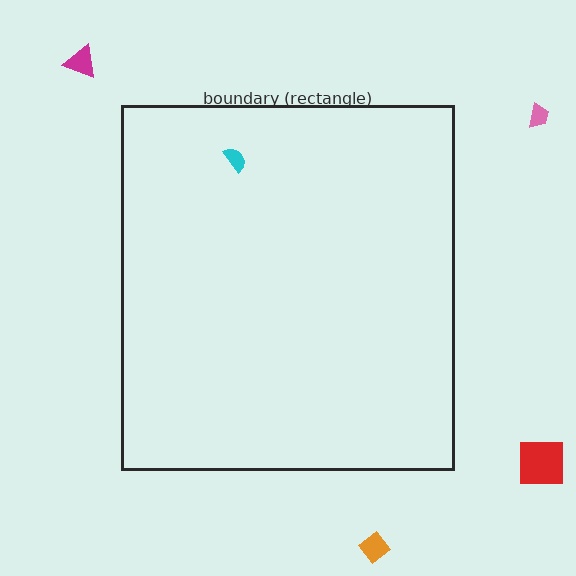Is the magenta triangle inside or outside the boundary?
Outside.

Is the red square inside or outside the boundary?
Outside.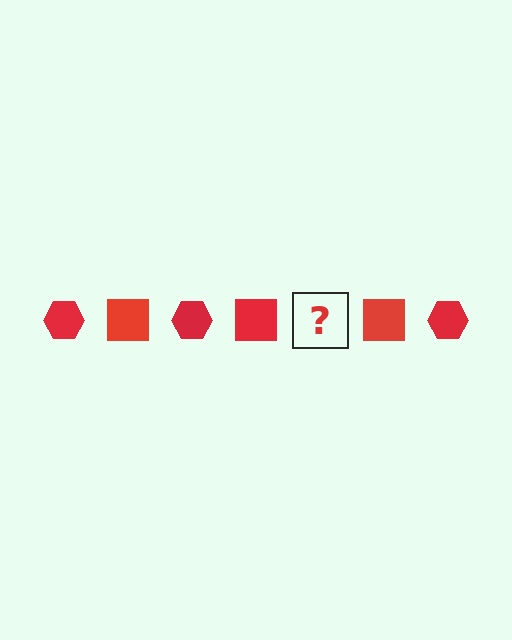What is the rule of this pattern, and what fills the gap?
The rule is that the pattern cycles through hexagon, square shapes in red. The gap should be filled with a red hexagon.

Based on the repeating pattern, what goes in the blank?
The blank should be a red hexagon.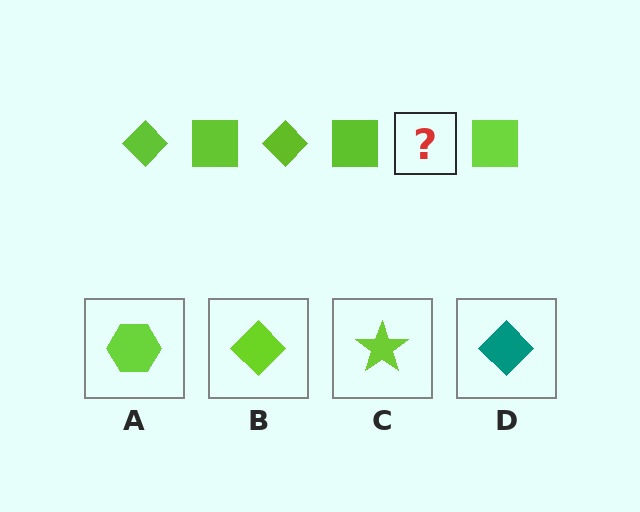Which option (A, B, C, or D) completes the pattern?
B.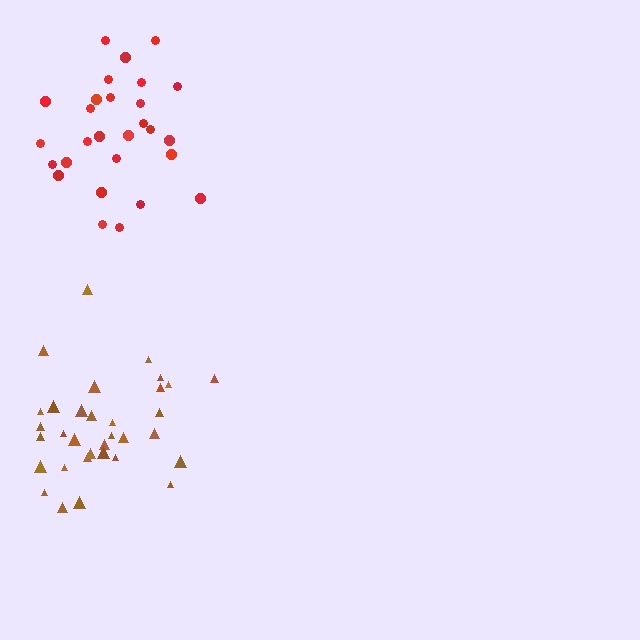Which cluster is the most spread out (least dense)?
Red.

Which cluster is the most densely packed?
Brown.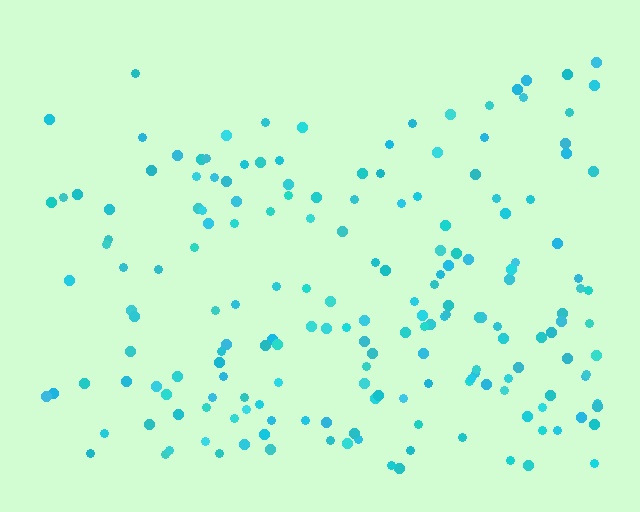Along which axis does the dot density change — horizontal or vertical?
Vertical.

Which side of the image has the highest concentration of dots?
The bottom.